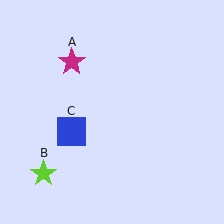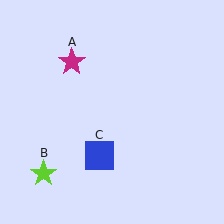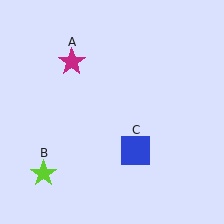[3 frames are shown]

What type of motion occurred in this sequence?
The blue square (object C) rotated counterclockwise around the center of the scene.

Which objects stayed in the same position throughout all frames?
Magenta star (object A) and lime star (object B) remained stationary.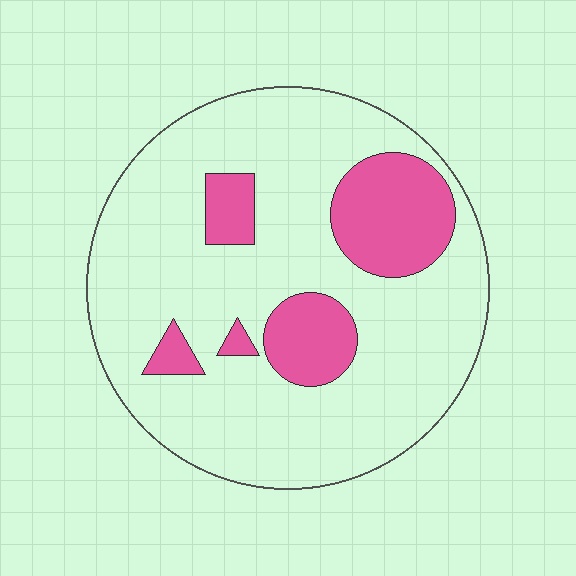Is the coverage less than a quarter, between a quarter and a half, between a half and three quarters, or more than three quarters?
Less than a quarter.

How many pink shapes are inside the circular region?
5.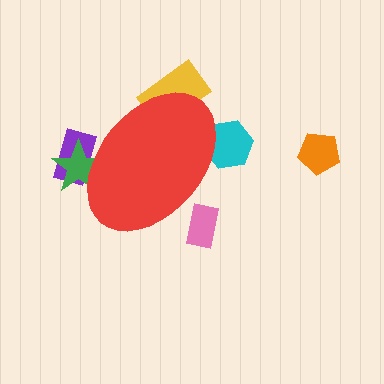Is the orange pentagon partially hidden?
No, the orange pentagon is fully visible.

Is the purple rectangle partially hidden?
Yes, the purple rectangle is partially hidden behind the red ellipse.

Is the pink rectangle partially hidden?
Yes, the pink rectangle is partially hidden behind the red ellipse.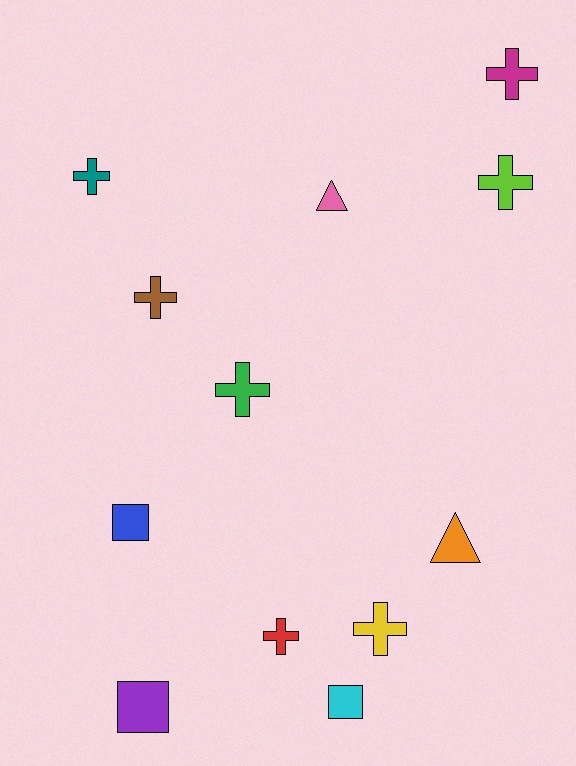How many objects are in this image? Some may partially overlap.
There are 12 objects.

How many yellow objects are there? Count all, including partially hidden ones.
There is 1 yellow object.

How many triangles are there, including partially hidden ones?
There are 2 triangles.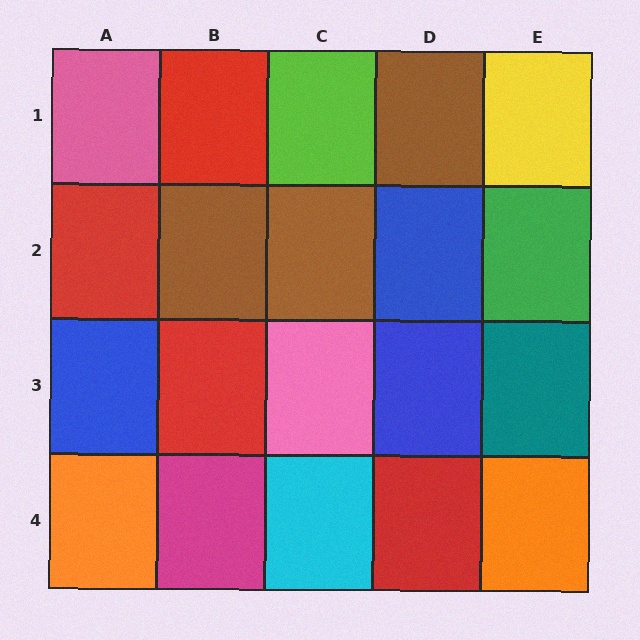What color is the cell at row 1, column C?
Lime.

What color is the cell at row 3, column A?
Blue.